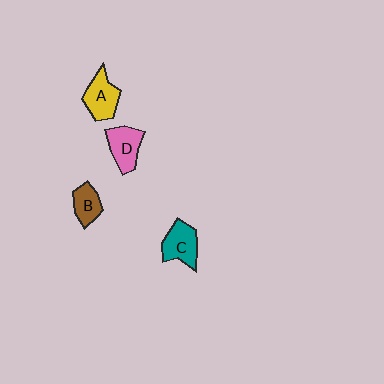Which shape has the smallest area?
Shape B (brown).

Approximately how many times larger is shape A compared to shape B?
Approximately 1.3 times.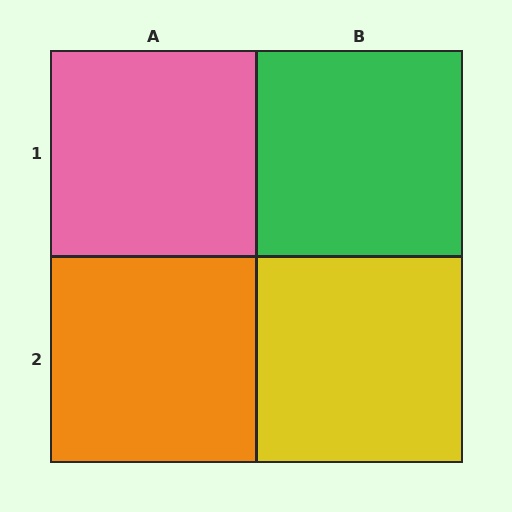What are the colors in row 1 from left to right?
Pink, green.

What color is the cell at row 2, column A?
Orange.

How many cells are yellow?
1 cell is yellow.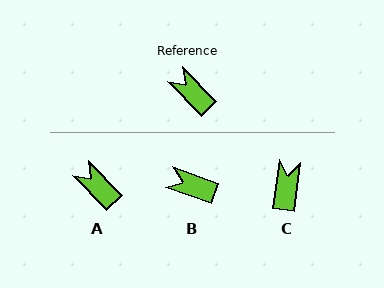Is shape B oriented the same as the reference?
No, it is off by about 26 degrees.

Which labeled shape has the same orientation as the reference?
A.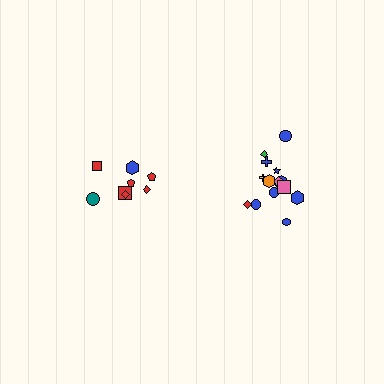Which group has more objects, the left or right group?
The right group.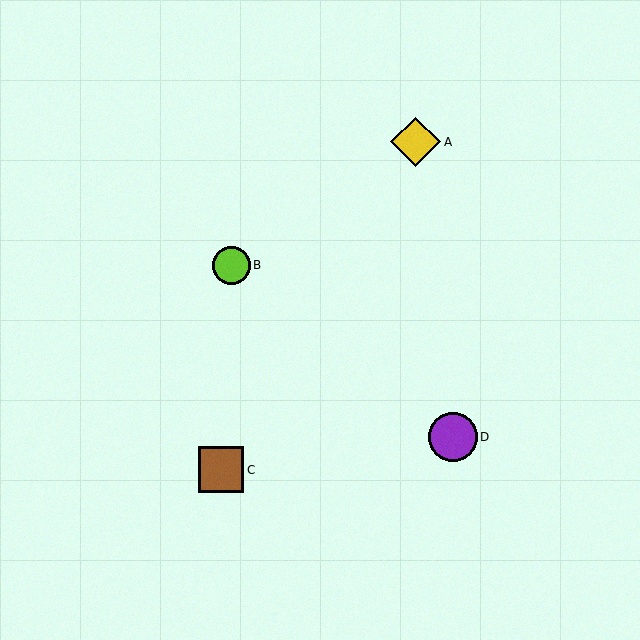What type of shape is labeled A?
Shape A is a yellow diamond.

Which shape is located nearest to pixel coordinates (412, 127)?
The yellow diamond (labeled A) at (416, 142) is nearest to that location.